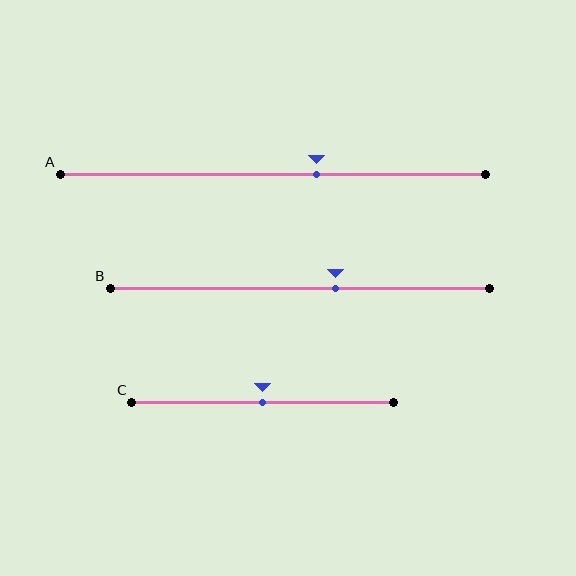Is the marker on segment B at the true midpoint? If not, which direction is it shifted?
No, the marker on segment B is shifted to the right by about 9% of the segment length.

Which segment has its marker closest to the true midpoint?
Segment C has its marker closest to the true midpoint.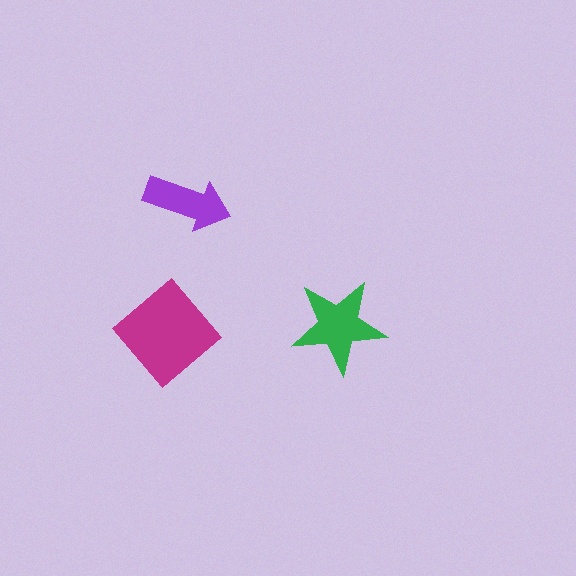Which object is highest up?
The purple arrow is topmost.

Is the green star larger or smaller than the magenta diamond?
Smaller.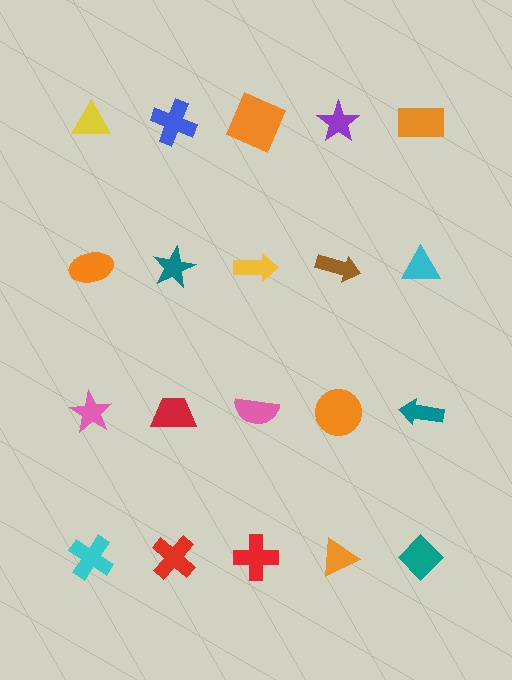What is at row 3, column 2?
A red trapezoid.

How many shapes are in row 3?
5 shapes.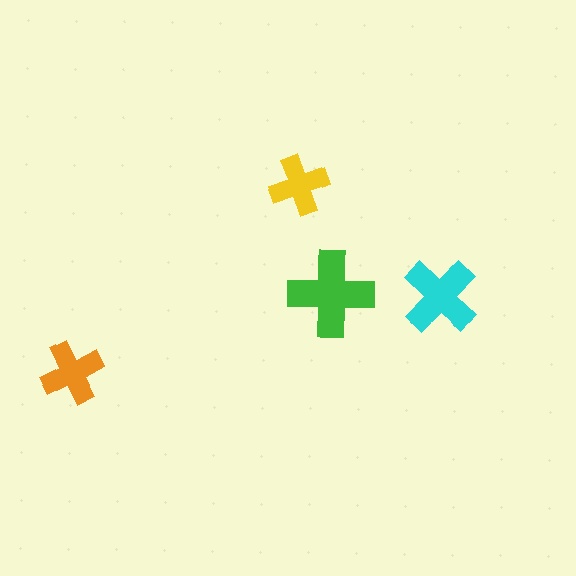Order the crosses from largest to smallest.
the green one, the cyan one, the orange one, the yellow one.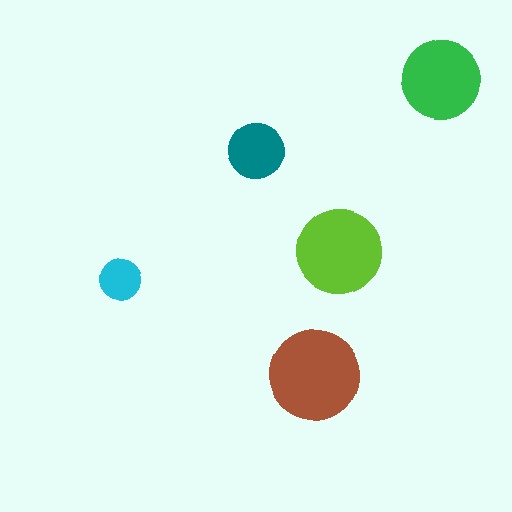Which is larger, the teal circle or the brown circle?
The brown one.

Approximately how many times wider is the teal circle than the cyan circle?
About 1.5 times wider.